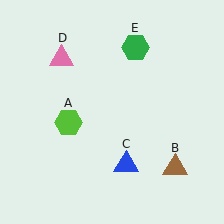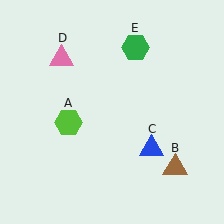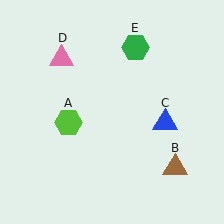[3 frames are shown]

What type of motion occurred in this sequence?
The blue triangle (object C) rotated counterclockwise around the center of the scene.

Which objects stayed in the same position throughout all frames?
Lime hexagon (object A) and brown triangle (object B) and pink triangle (object D) and green hexagon (object E) remained stationary.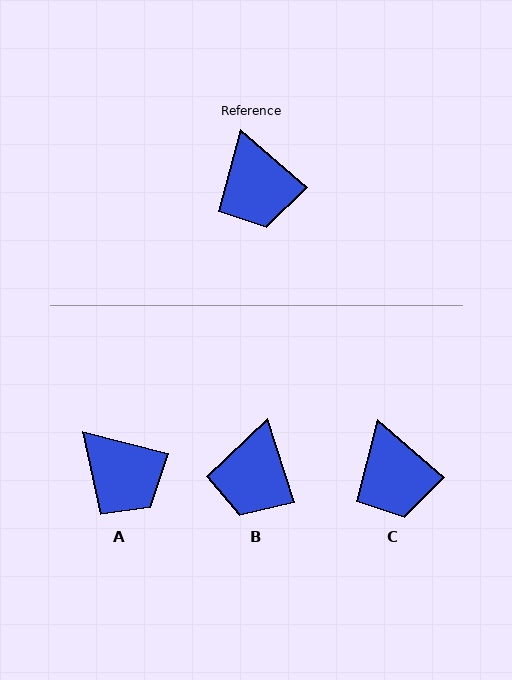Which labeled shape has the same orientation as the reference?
C.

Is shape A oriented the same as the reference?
No, it is off by about 27 degrees.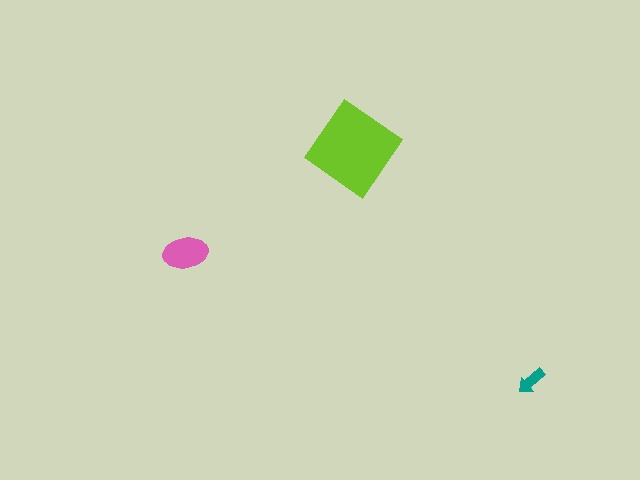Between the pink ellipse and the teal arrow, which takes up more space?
The pink ellipse.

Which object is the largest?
The lime diamond.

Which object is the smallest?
The teal arrow.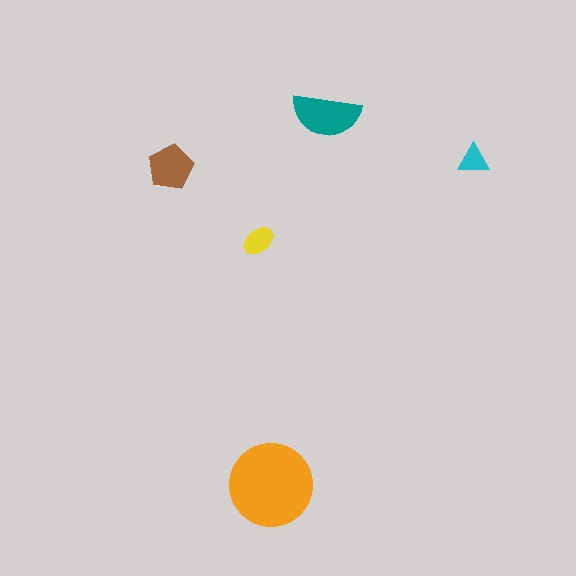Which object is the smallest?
The cyan triangle.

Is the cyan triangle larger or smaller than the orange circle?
Smaller.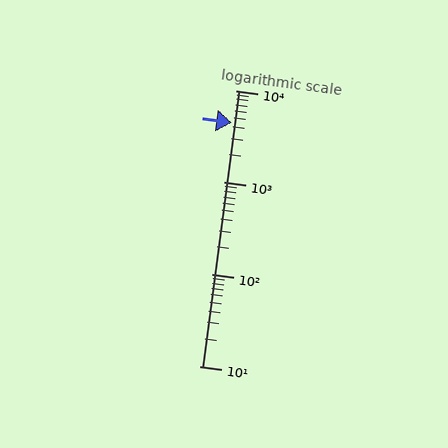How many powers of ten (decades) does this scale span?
The scale spans 3 decades, from 10 to 10000.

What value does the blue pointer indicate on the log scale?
The pointer indicates approximately 4500.